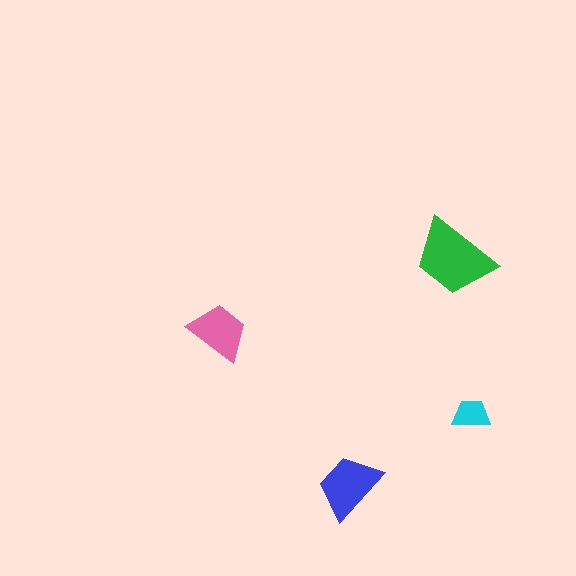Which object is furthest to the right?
The cyan trapezoid is rightmost.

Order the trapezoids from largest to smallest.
the green one, the blue one, the pink one, the cyan one.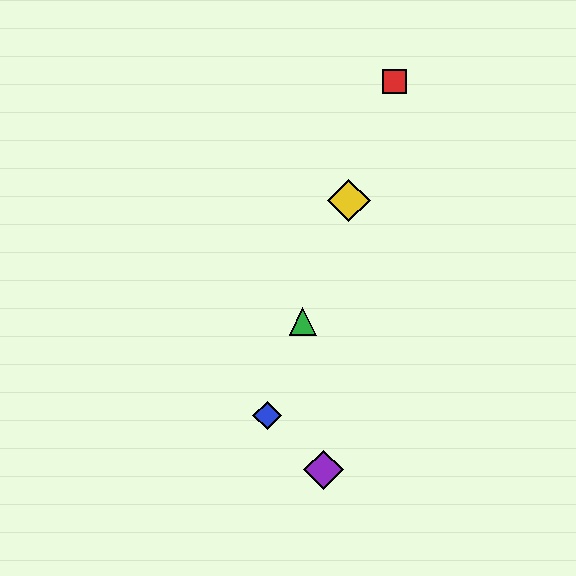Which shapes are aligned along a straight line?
The red square, the blue diamond, the green triangle, the yellow diamond are aligned along a straight line.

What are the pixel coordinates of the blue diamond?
The blue diamond is at (267, 416).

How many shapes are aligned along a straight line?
4 shapes (the red square, the blue diamond, the green triangle, the yellow diamond) are aligned along a straight line.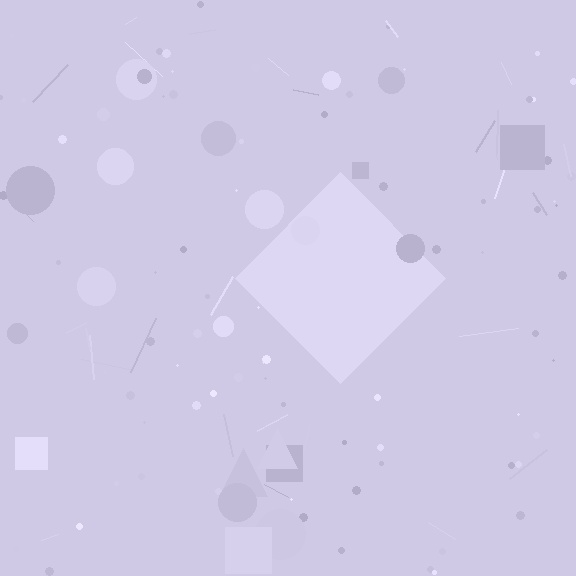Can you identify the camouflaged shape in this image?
The camouflaged shape is a diamond.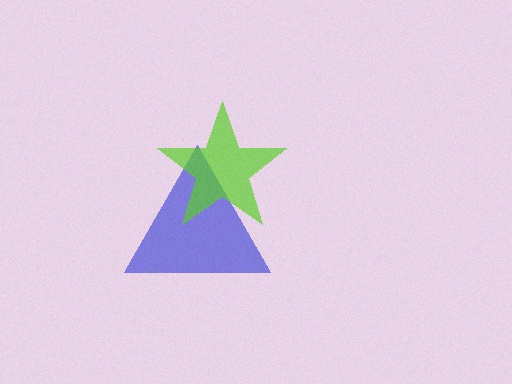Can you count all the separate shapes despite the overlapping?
Yes, there are 2 separate shapes.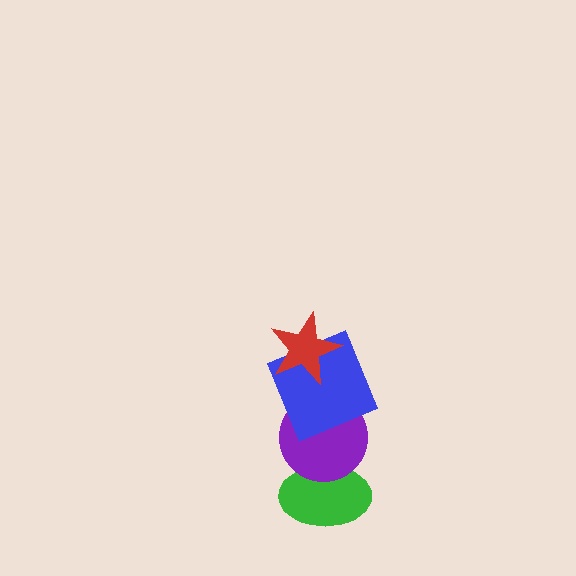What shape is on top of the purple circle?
The blue square is on top of the purple circle.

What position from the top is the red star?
The red star is 1st from the top.